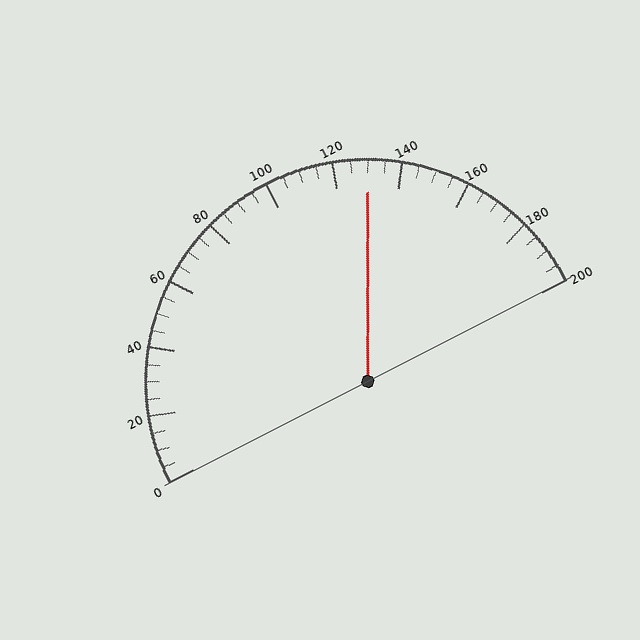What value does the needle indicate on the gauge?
The needle indicates approximately 130.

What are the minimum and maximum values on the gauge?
The gauge ranges from 0 to 200.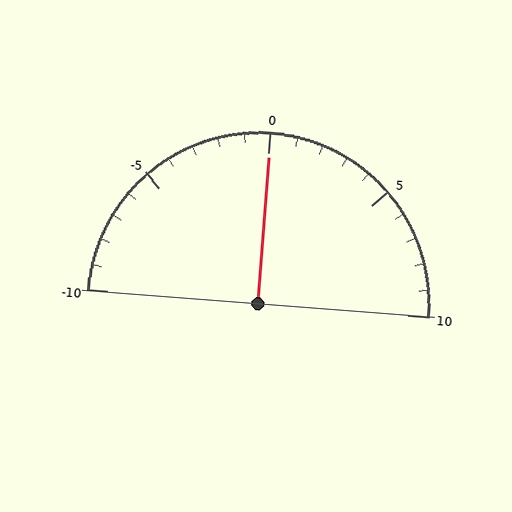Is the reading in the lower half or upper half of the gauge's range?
The reading is in the upper half of the range (-10 to 10).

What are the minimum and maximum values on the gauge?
The gauge ranges from -10 to 10.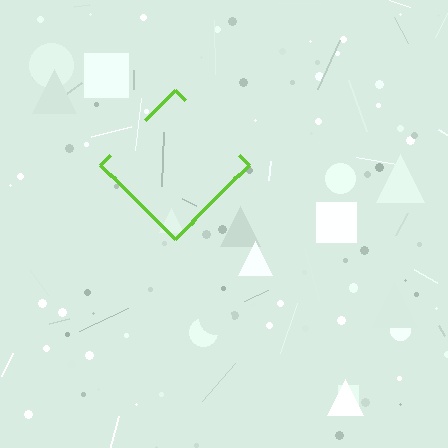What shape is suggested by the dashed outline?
The dashed outline suggests a diamond.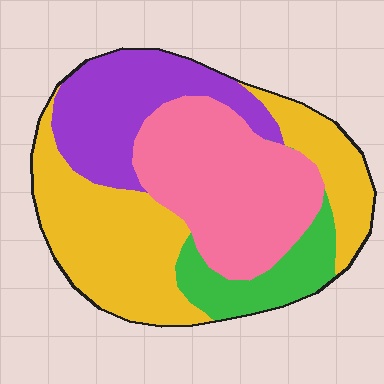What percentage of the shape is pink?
Pink takes up between a quarter and a half of the shape.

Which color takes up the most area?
Yellow, at roughly 35%.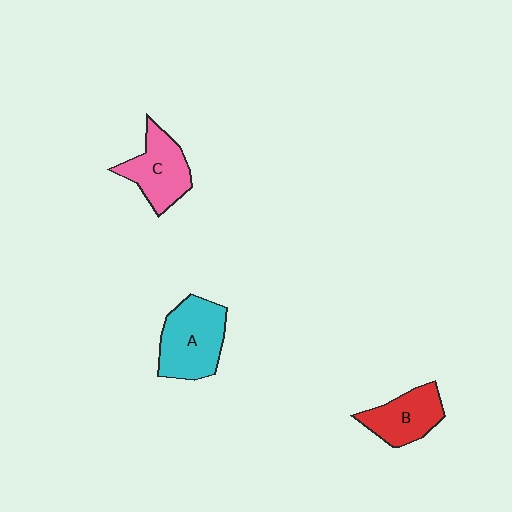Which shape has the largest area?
Shape A (cyan).